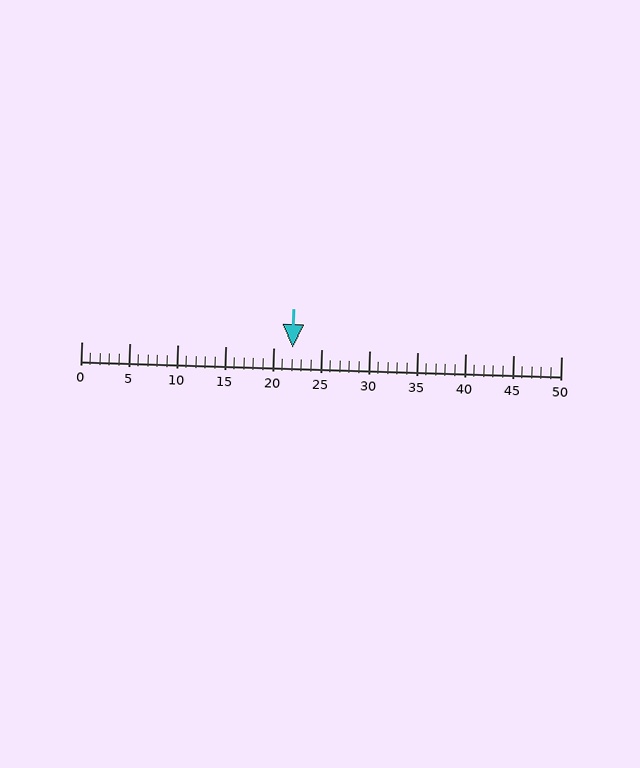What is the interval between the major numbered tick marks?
The major tick marks are spaced 5 units apart.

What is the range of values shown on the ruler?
The ruler shows values from 0 to 50.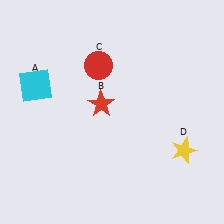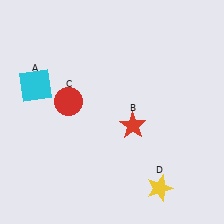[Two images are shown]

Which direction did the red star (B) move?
The red star (B) moved right.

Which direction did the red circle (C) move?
The red circle (C) moved down.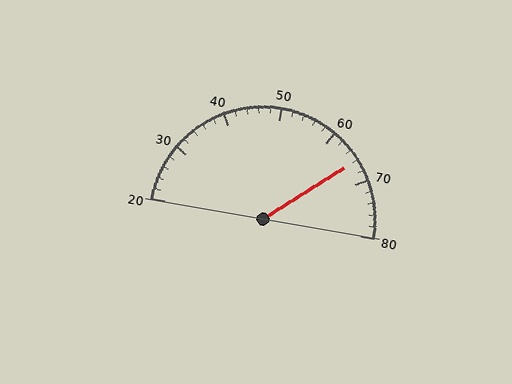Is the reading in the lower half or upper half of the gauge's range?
The reading is in the upper half of the range (20 to 80).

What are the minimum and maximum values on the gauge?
The gauge ranges from 20 to 80.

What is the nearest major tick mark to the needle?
The nearest major tick mark is 70.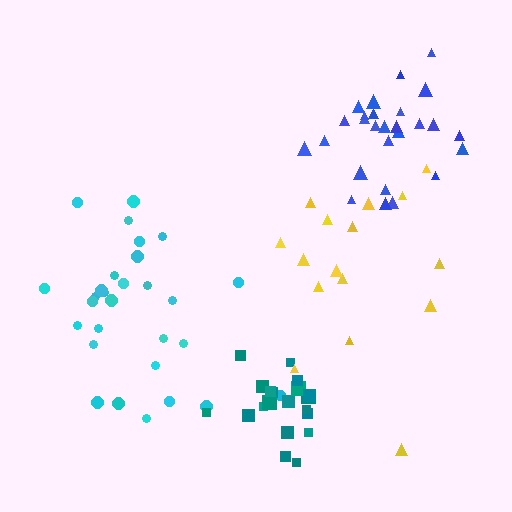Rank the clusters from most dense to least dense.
teal, blue, cyan, yellow.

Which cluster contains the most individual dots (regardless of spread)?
Cyan (29).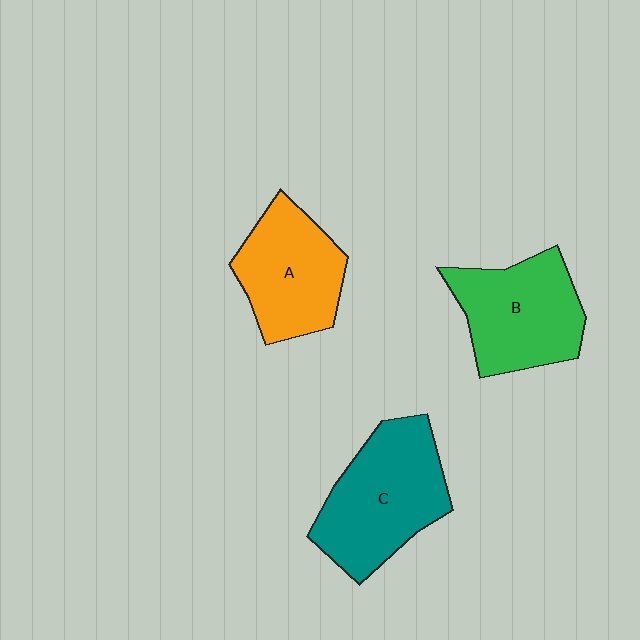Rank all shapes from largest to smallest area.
From largest to smallest: C (teal), B (green), A (orange).